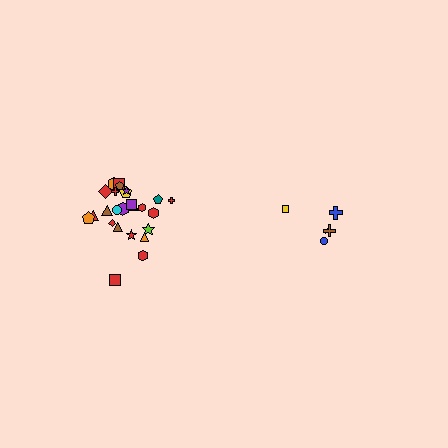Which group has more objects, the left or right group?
The left group.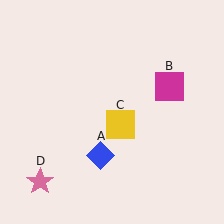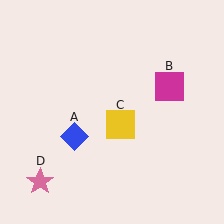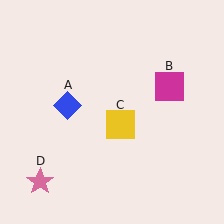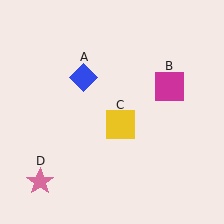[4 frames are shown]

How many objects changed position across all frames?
1 object changed position: blue diamond (object A).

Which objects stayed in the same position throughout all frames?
Magenta square (object B) and yellow square (object C) and pink star (object D) remained stationary.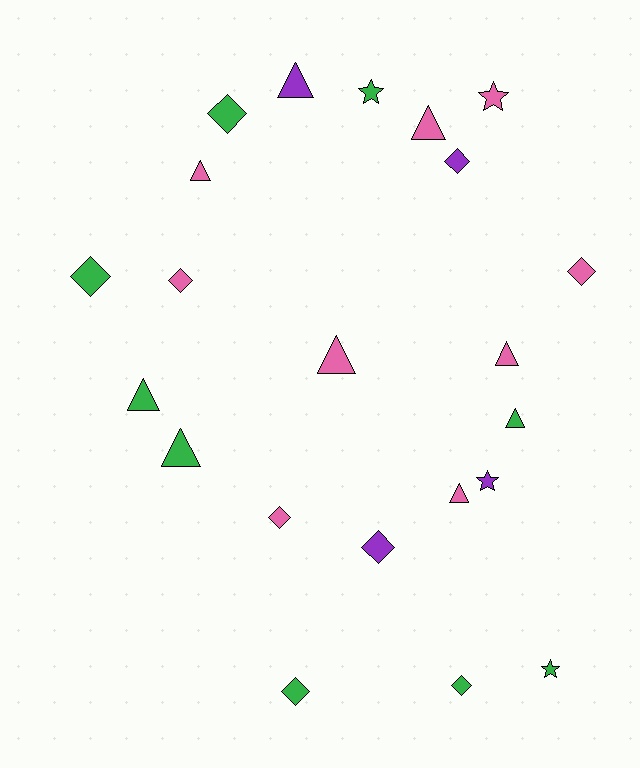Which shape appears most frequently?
Triangle, with 9 objects.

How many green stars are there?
There are 2 green stars.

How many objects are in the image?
There are 22 objects.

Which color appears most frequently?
Green, with 9 objects.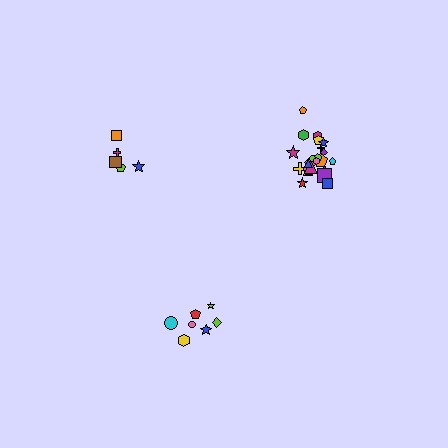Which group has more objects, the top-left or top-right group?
The top-right group.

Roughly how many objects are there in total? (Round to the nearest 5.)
Roughly 35 objects in total.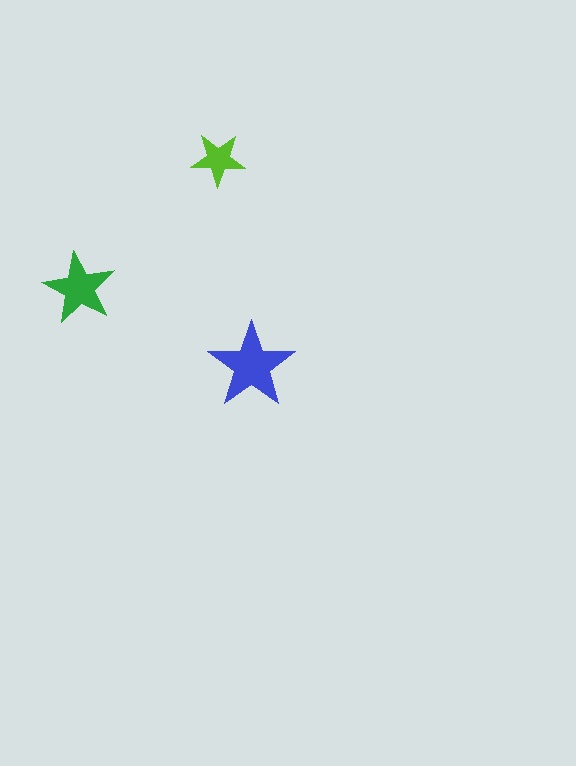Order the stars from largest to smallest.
the blue one, the green one, the lime one.